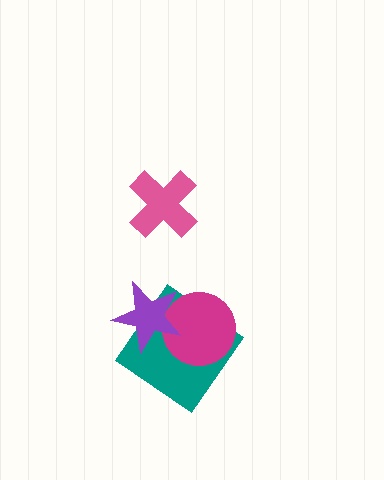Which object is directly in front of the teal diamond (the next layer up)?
The magenta circle is directly in front of the teal diamond.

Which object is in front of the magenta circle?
The purple star is in front of the magenta circle.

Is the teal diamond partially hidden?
Yes, it is partially covered by another shape.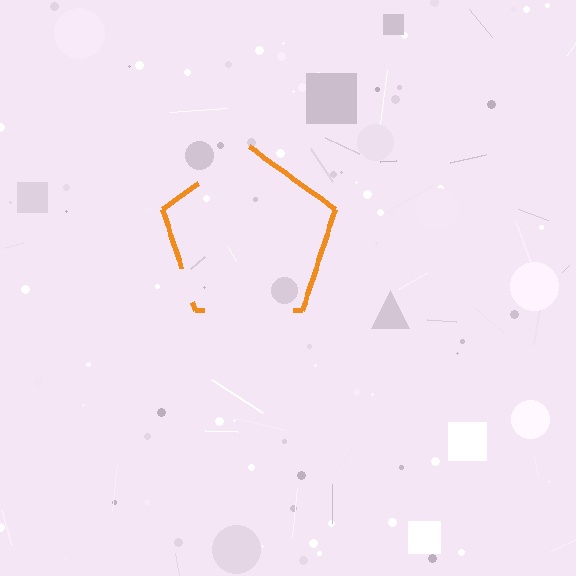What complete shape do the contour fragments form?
The contour fragments form a pentagon.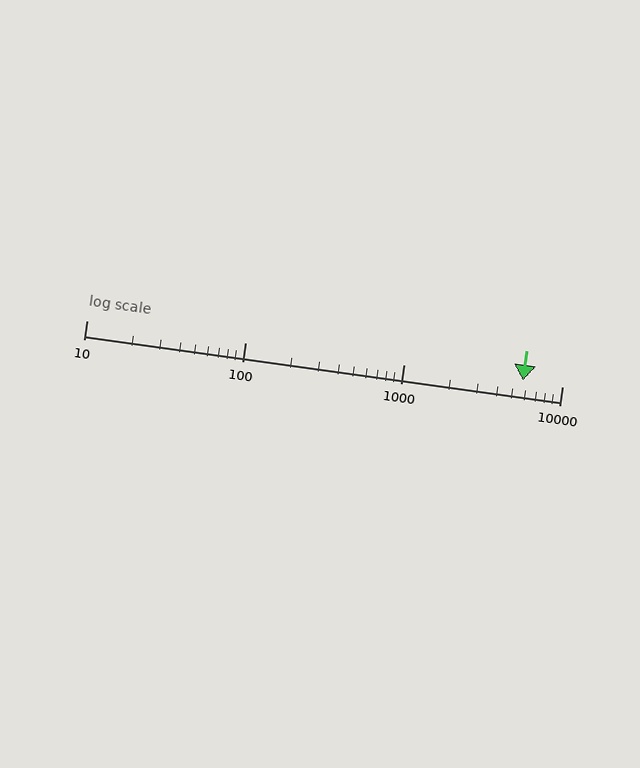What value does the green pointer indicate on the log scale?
The pointer indicates approximately 5700.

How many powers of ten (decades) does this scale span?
The scale spans 3 decades, from 10 to 10000.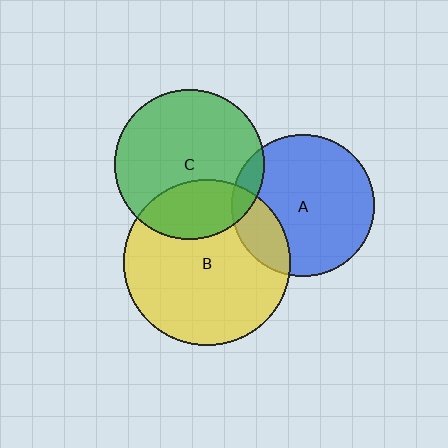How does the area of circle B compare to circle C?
Approximately 1.2 times.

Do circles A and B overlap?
Yes.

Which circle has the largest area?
Circle B (yellow).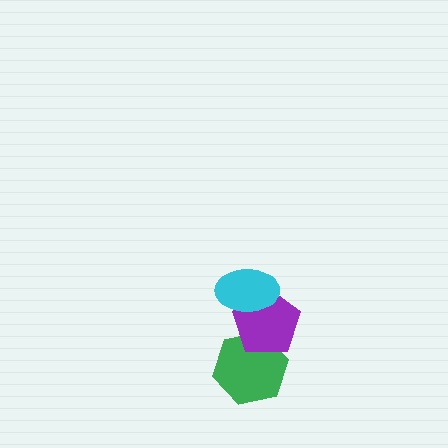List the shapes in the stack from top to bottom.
From top to bottom: the cyan ellipse, the purple pentagon, the green hexagon.